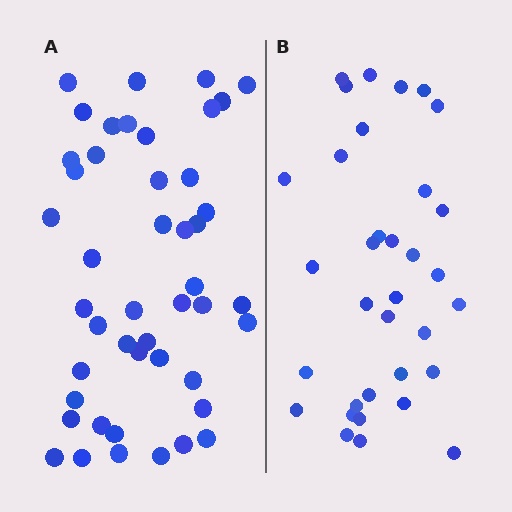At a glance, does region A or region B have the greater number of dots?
Region A (the left region) has more dots.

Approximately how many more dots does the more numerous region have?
Region A has roughly 12 or so more dots than region B.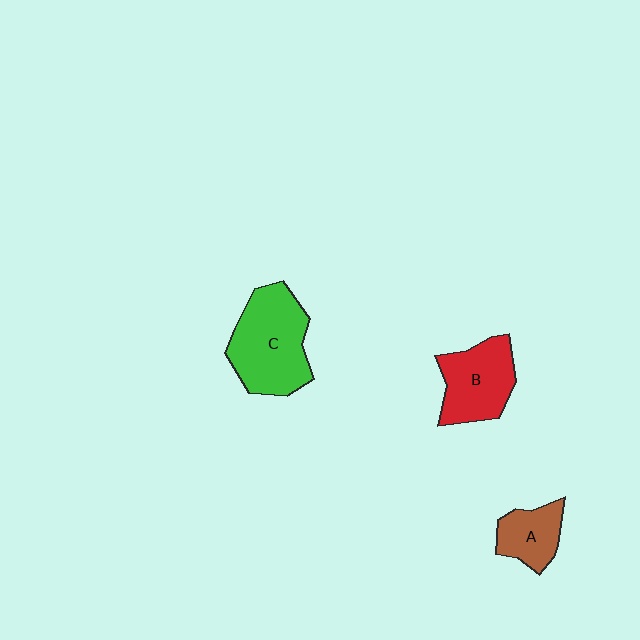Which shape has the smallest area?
Shape A (brown).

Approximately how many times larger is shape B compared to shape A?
Approximately 1.5 times.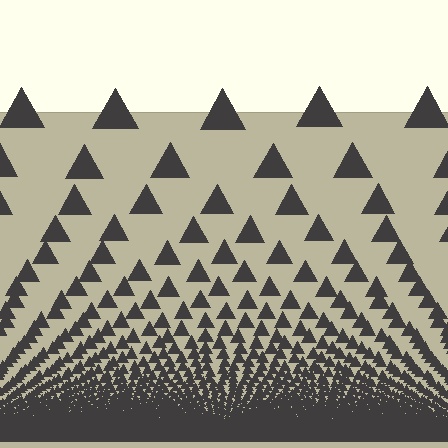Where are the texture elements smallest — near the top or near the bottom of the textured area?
Near the bottom.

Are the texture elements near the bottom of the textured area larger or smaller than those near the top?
Smaller. The gradient is inverted — elements near the bottom are smaller and denser.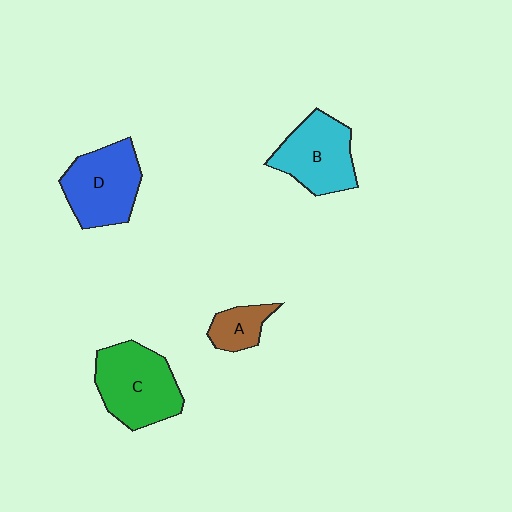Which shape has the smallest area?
Shape A (brown).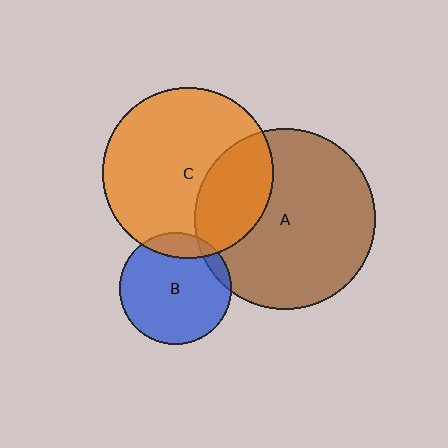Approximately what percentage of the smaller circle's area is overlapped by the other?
Approximately 15%.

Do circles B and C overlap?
Yes.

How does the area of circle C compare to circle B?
Approximately 2.3 times.